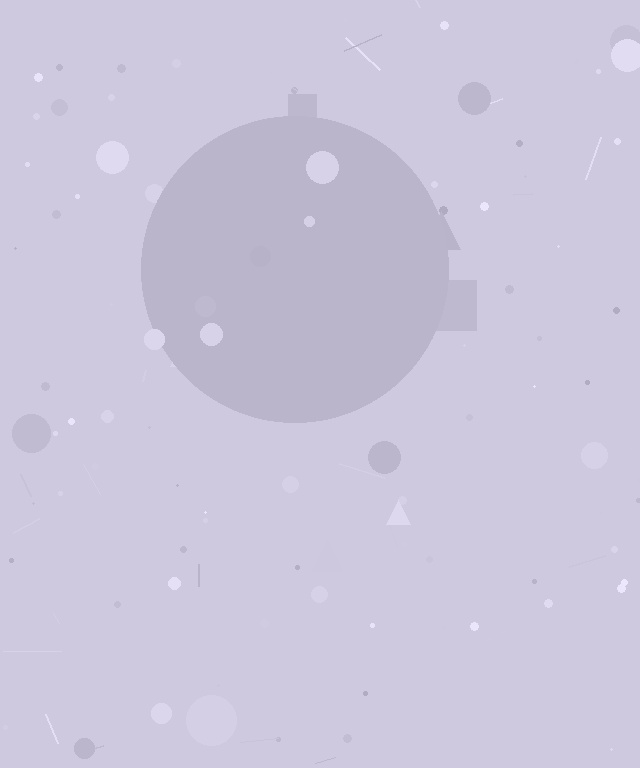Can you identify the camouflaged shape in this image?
The camouflaged shape is a circle.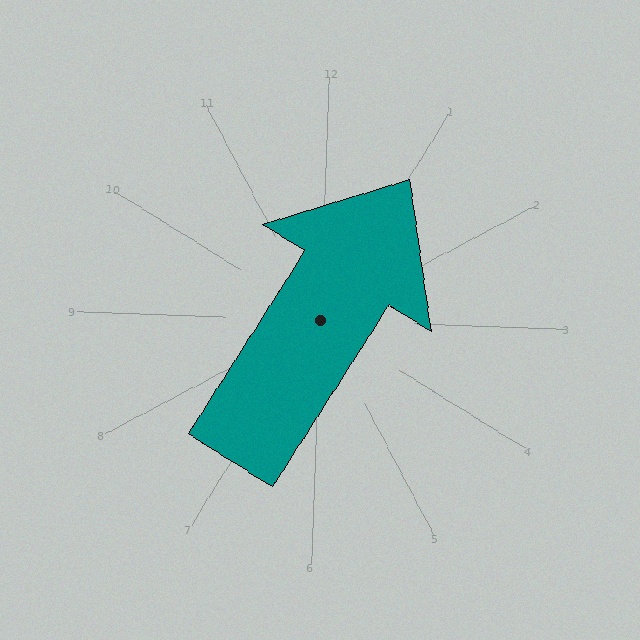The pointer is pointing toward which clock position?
Roughly 1 o'clock.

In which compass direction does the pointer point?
Northeast.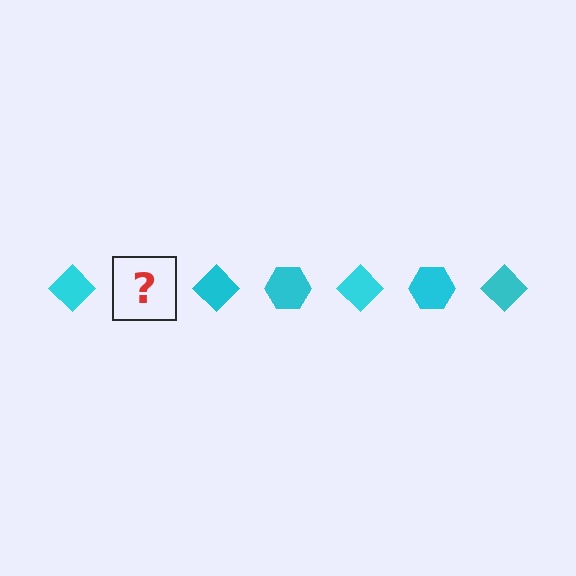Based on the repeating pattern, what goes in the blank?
The blank should be a cyan hexagon.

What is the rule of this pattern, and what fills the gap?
The rule is that the pattern cycles through diamond, hexagon shapes in cyan. The gap should be filled with a cyan hexagon.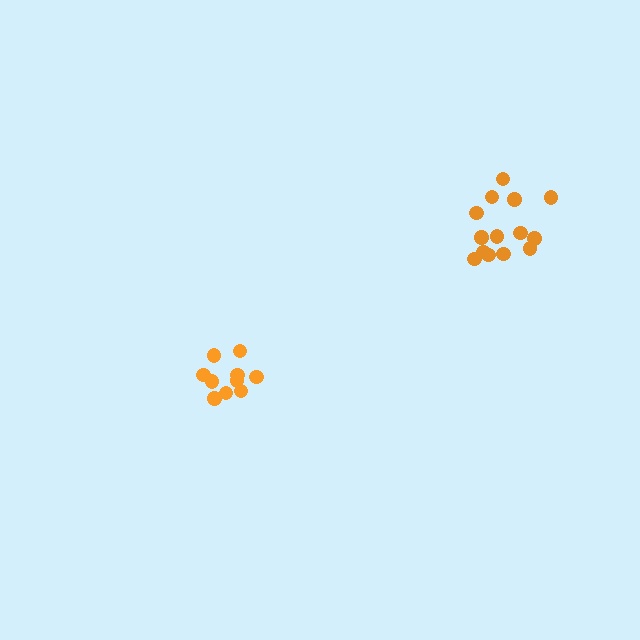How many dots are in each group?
Group 1: 10 dots, Group 2: 14 dots (24 total).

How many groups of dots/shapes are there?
There are 2 groups.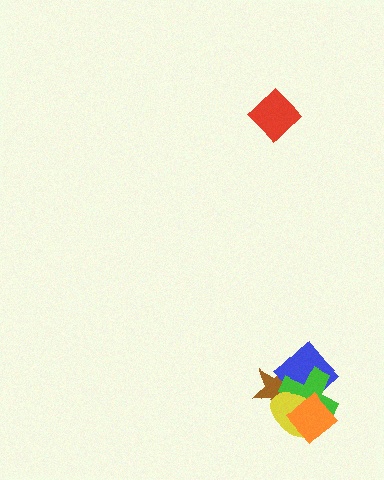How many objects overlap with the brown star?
3 objects overlap with the brown star.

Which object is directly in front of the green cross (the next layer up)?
The yellow ellipse is directly in front of the green cross.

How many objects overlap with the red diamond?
0 objects overlap with the red diamond.